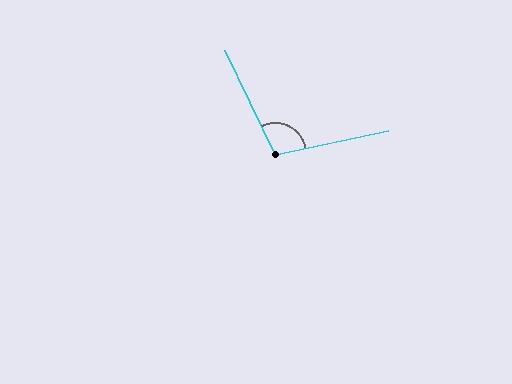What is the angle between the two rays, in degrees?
Approximately 104 degrees.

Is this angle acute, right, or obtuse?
It is obtuse.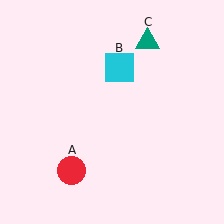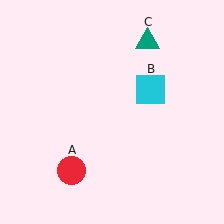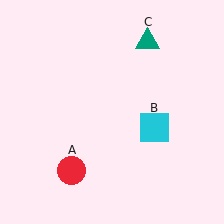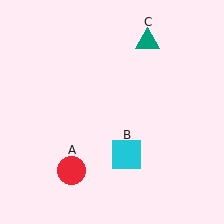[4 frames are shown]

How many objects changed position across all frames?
1 object changed position: cyan square (object B).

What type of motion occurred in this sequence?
The cyan square (object B) rotated clockwise around the center of the scene.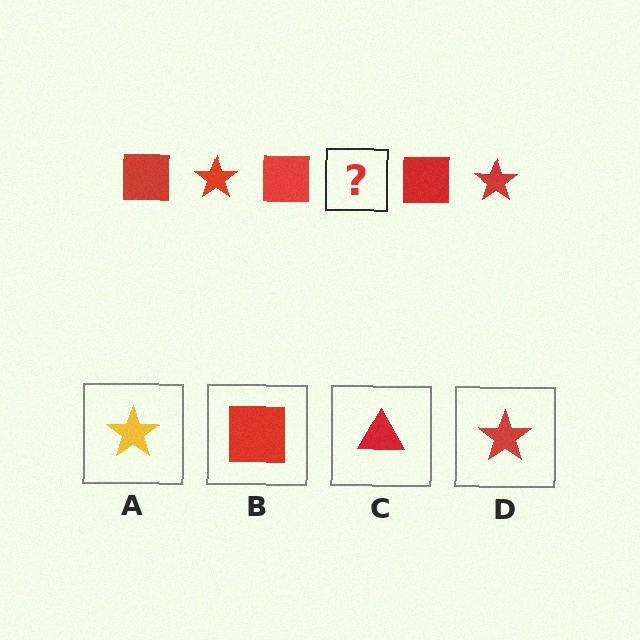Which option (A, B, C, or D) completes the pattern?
D.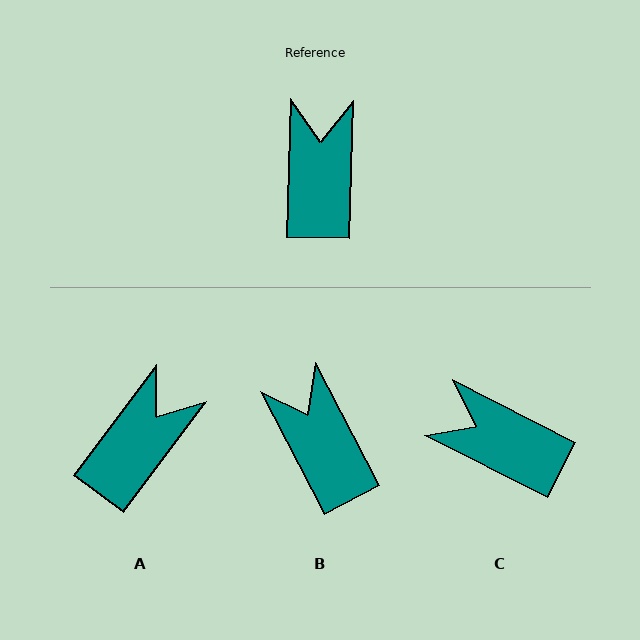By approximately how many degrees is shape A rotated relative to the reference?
Approximately 35 degrees clockwise.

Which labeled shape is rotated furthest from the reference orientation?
C, about 65 degrees away.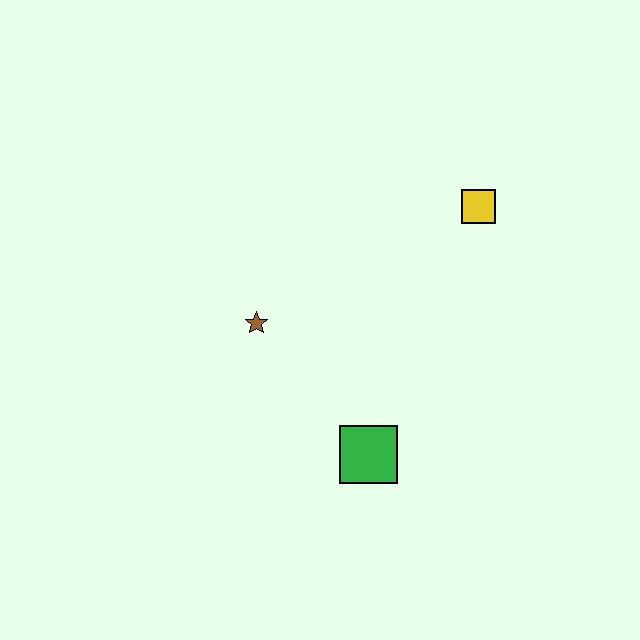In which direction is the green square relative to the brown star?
The green square is below the brown star.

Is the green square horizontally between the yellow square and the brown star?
Yes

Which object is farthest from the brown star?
The yellow square is farthest from the brown star.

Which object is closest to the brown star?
The green square is closest to the brown star.